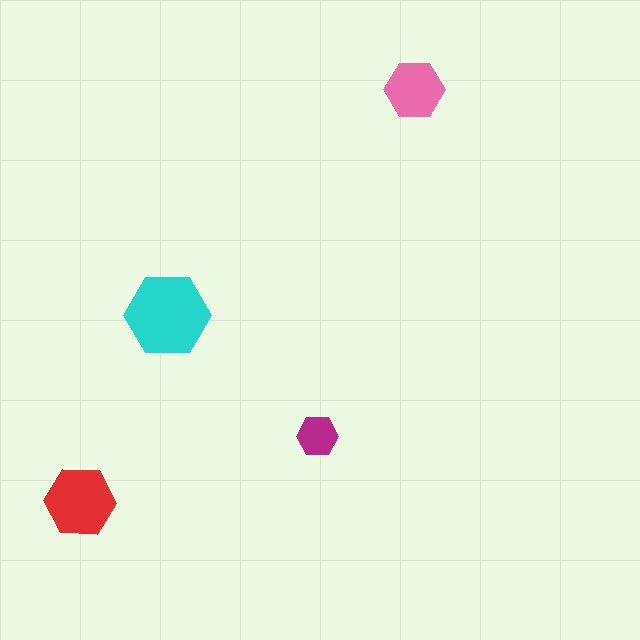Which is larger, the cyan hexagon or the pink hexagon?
The cyan one.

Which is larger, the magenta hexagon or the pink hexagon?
The pink one.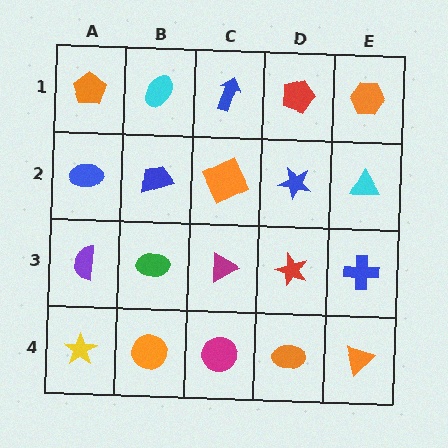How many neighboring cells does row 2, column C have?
4.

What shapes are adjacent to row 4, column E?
A blue cross (row 3, column E), an orange ellipse (row 4, column D).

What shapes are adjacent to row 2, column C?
A blue arrow (row 1, column C), a magenta triangle (row 3, column C), a blue trapezoid (row 2, column B), a blue star (row 2, column D).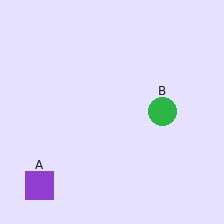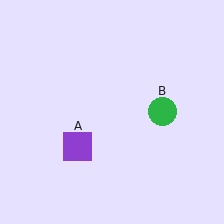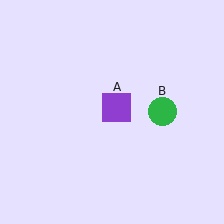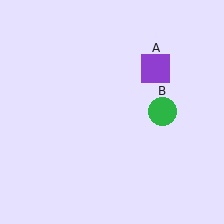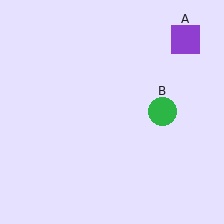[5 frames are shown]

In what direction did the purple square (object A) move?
The purple square (object A) moved up and to the right.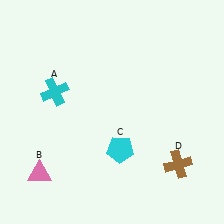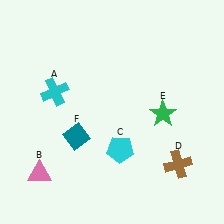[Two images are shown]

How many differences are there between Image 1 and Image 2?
There are 2 differences between the two images.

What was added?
A green star (E), a teal diamond (F) were added in Image 2.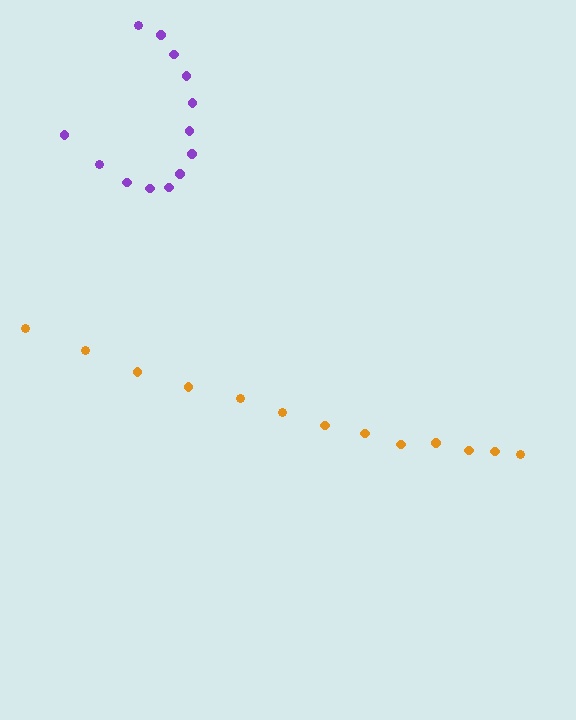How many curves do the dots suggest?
There are 2 distinct paths.